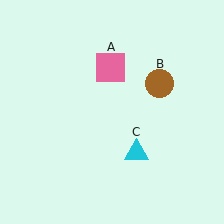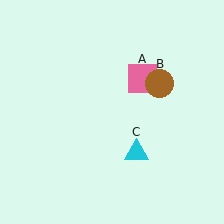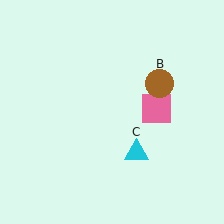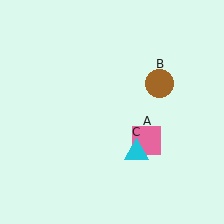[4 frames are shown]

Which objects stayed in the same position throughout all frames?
Brown circle (object B) and cyan triangle (object C) remained stationary.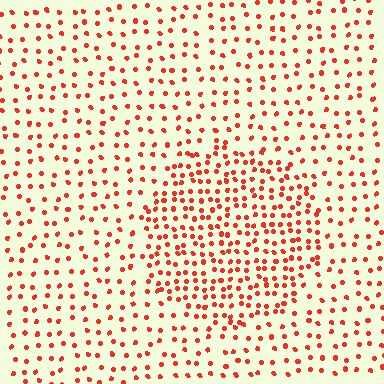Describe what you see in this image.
The image contains small red elements arranged at two different densities. A circle-shaped region is visible where the elements are more densely packed than the surrounding area.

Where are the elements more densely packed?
The elements are more densely packed inside the circle boundary.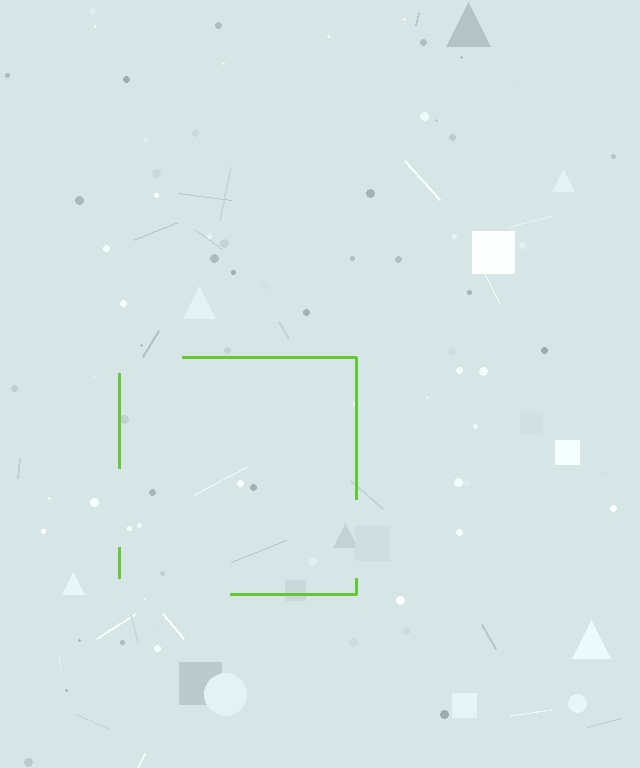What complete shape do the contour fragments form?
The contour fragments form a square.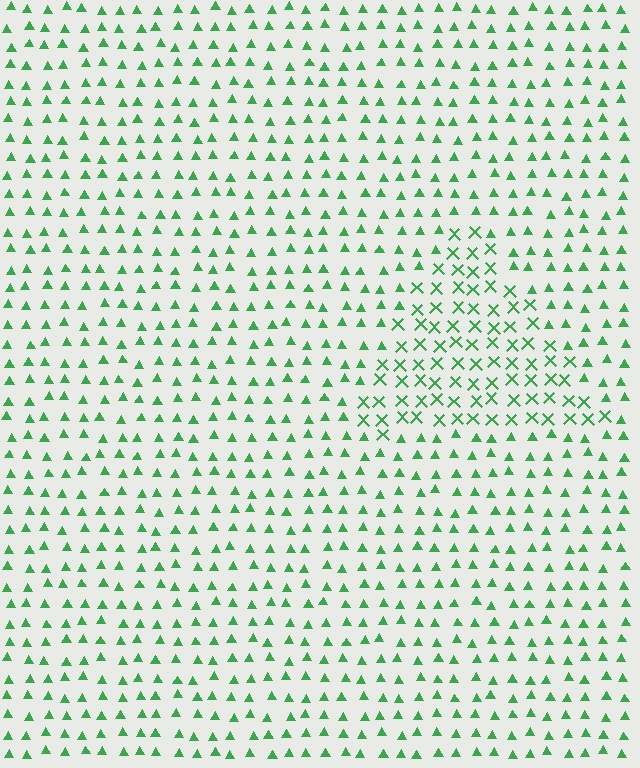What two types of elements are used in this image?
The image uses X marks inside the triangle region and triangles outside it.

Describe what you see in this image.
The image is filled with small green elements arranged in a uniform grid. A triangle-shaped region contains X marks, while the surrounding area contains triangles. The boundary is defined purely by the change in element shape.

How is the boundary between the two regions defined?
The boundary is defined by a change in element shape: X marks inside vs. triangles outside. All elements share the same color and spacing.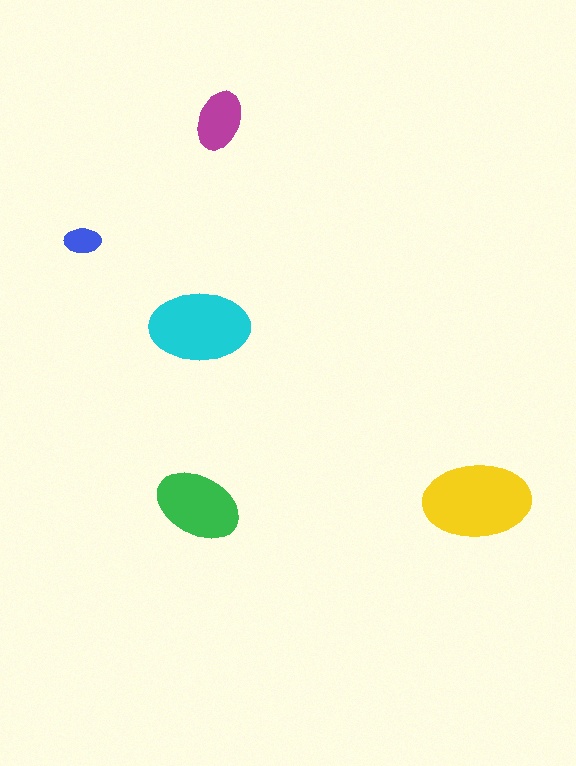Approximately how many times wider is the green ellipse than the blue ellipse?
About 2.5 times wider.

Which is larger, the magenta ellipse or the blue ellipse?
The magenta one.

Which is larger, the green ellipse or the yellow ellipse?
The yellow one.